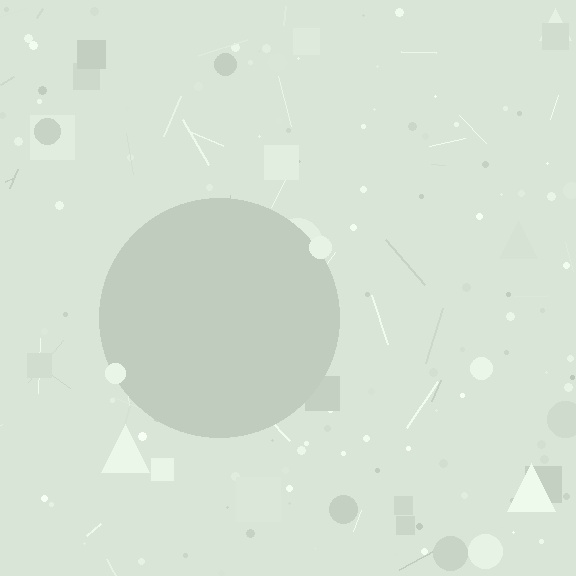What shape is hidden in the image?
A circle is hidden in the image.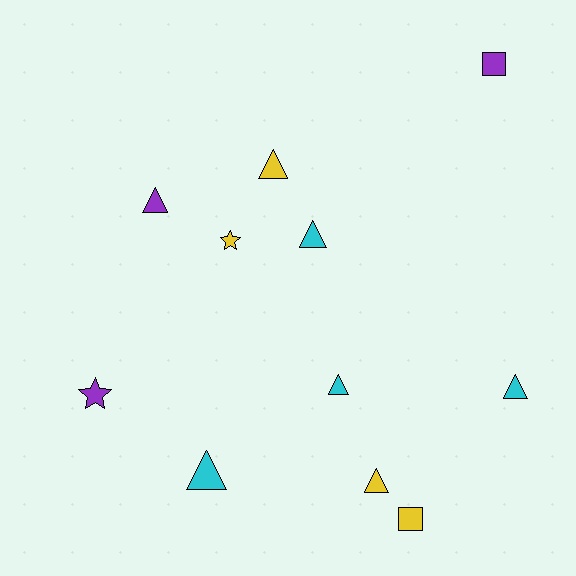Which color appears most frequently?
Cyan, with 4 objects.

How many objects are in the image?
There are 11 objects.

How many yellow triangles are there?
There are 2 yellow triangles.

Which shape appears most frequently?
Triangle, with 7 objects.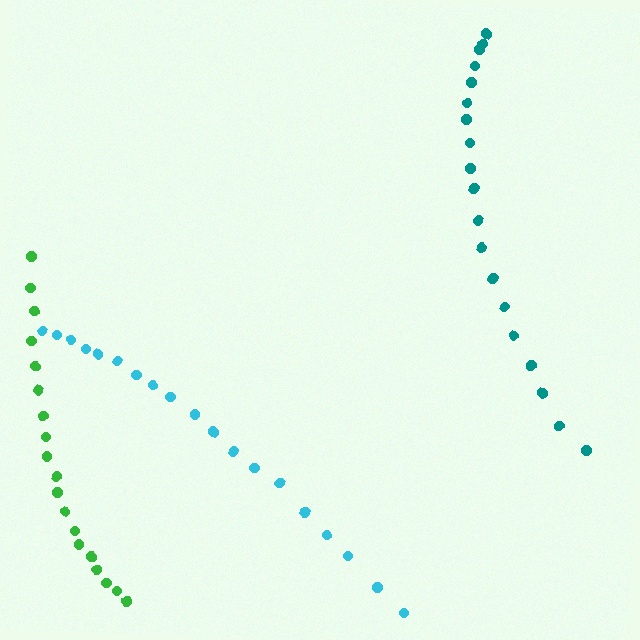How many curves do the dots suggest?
There are 3 distinct paths.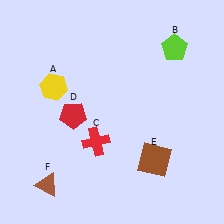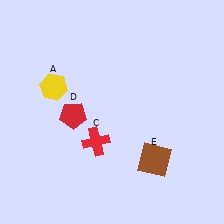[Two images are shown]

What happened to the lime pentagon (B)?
The lime pentagon (B) was removed in Image 2. It was in the top-right area of Image 1.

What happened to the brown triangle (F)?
The brown triangle (F) was removed in Image 2. It was in the bottom-left area of Image 1.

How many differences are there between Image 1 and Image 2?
There are 2 differences between the two images.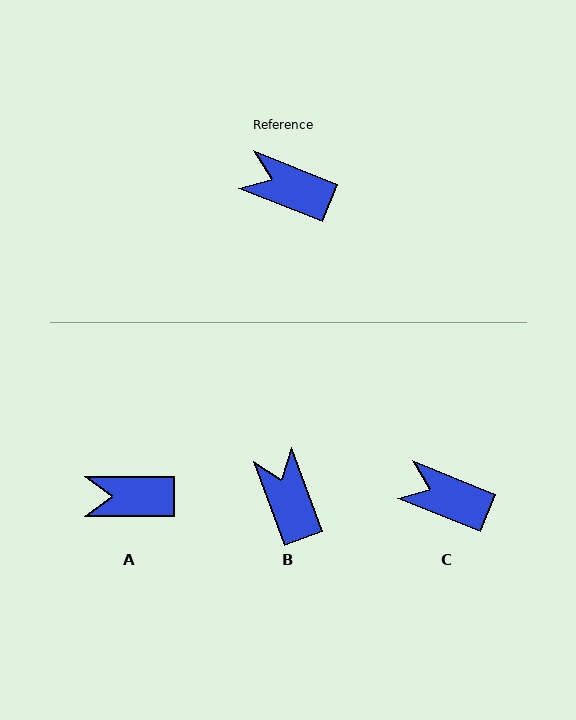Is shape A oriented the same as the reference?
No, it is off by about 22 degrees.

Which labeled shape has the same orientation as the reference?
C.